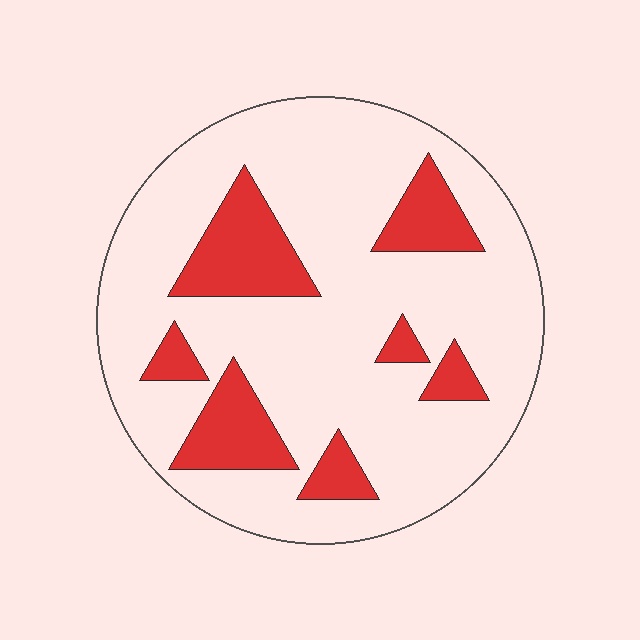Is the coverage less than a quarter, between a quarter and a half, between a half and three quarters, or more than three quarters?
Less than a quarter.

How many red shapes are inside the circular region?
7.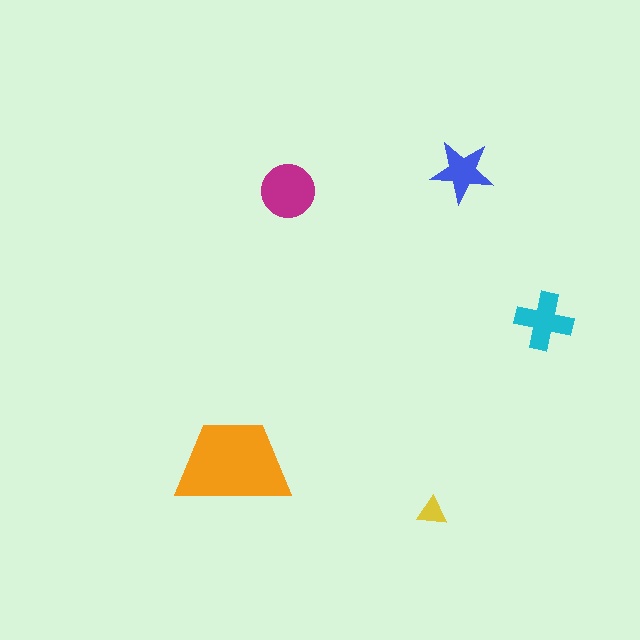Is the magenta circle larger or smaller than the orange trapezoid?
Smaller.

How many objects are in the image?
There are 5 objects in the image.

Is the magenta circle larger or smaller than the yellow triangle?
Larger.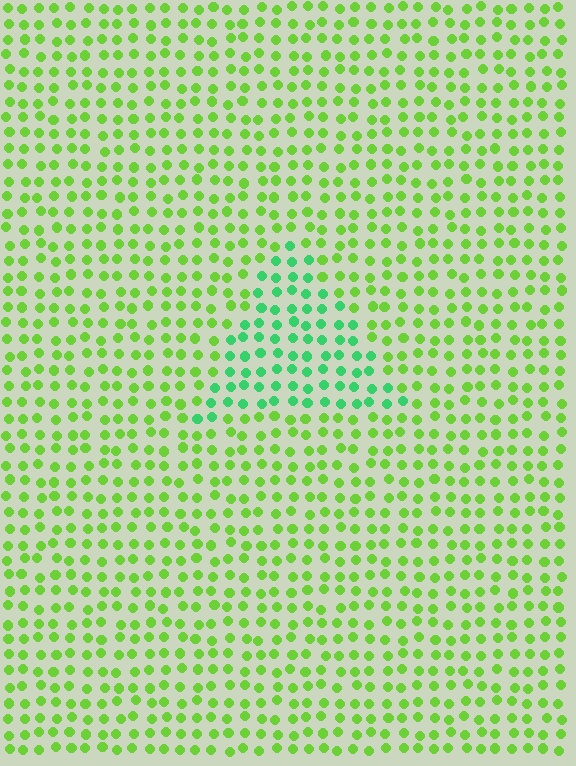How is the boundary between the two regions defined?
The boundary is defined purely by a slight shift in hue (about 41 degrees). Spacing, size, and orientation are identical on both sides.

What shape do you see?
I see a triangle.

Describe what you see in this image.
The image is filled with small lime elements in a uniform arrangement. A triangle-shaped region is visible where the elements are tinted to a slightly different hue, forming a subtle color boundary.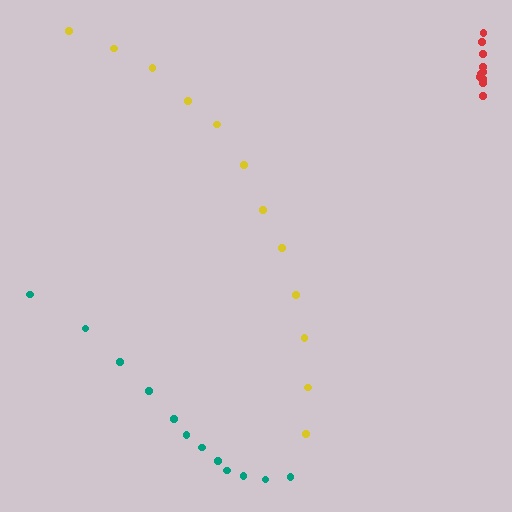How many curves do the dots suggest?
There are 3 distinct paths.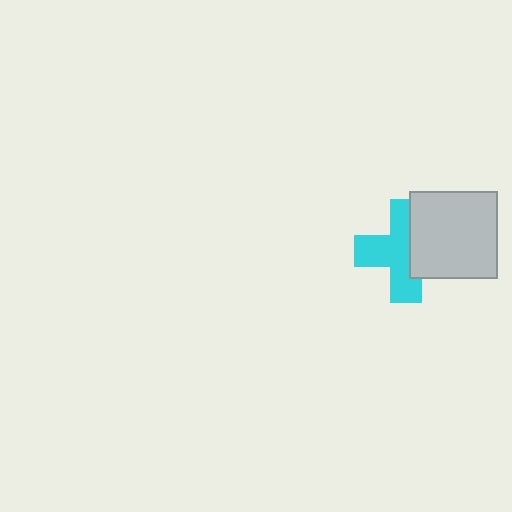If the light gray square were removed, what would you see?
You would see the complete cyan cross.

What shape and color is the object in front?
The object in front is a light gray square.